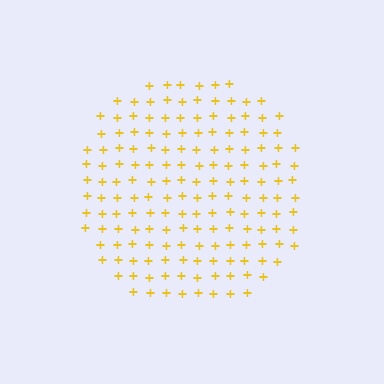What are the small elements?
The small elements are plus signs.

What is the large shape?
The large shape is a circle.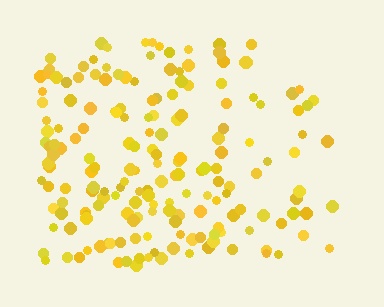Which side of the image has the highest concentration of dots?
The left.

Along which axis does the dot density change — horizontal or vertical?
Horizontal.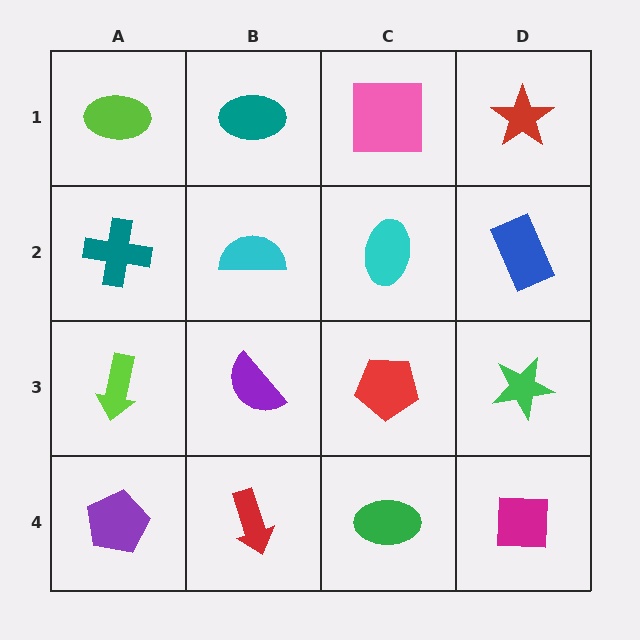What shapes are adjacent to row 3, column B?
A cyan semicircle (row 2, column B), a red arrow (row 4, column B), a lime arrow (row 3, column A), a red pentagon (row 3, column C).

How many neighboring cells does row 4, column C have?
3.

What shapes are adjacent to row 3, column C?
A cyan ellipse (row 2, column C), a green ellipse (row 4, column C), a purple semicircle (row 3, column B), a green star (row 3, column D).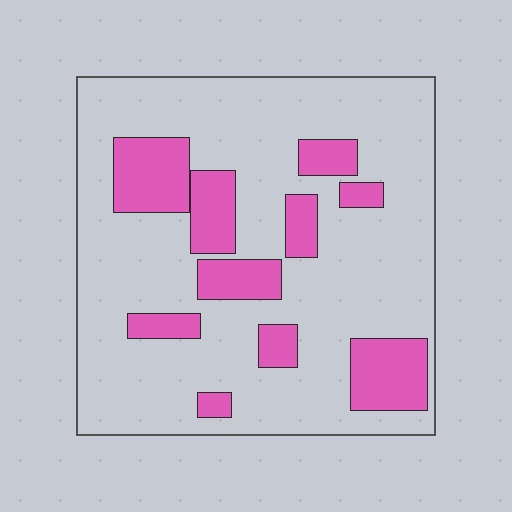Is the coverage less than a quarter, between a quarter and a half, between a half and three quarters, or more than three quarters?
Less than a quarter.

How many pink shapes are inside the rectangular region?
10.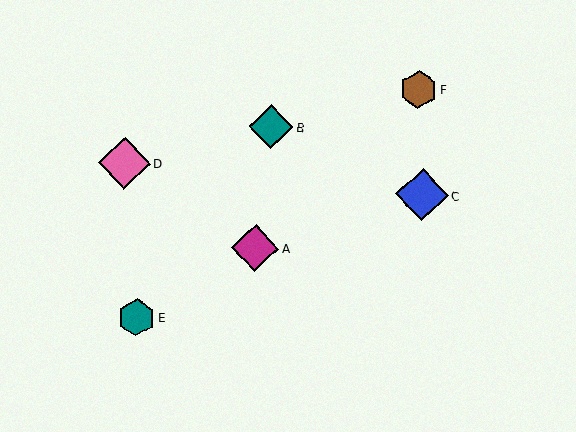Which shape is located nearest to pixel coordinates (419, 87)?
The brown hexagon (labeled F) at (419, 89) is nearest to that location.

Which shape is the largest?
The blue diamond (labeled C) is the largest.